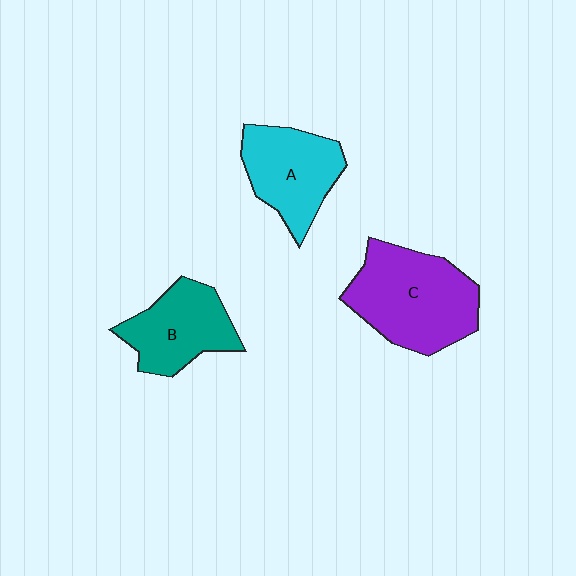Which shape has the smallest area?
Shape B (teal).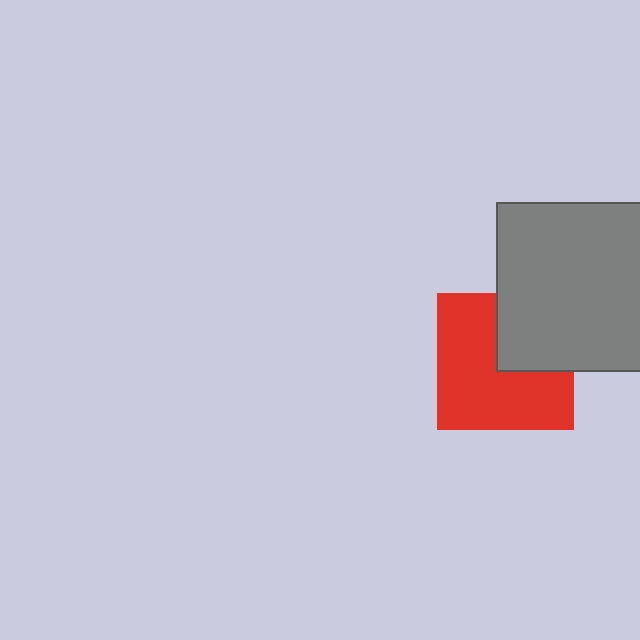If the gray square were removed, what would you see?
You would see the complete red square.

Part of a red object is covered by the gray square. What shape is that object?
It is a square.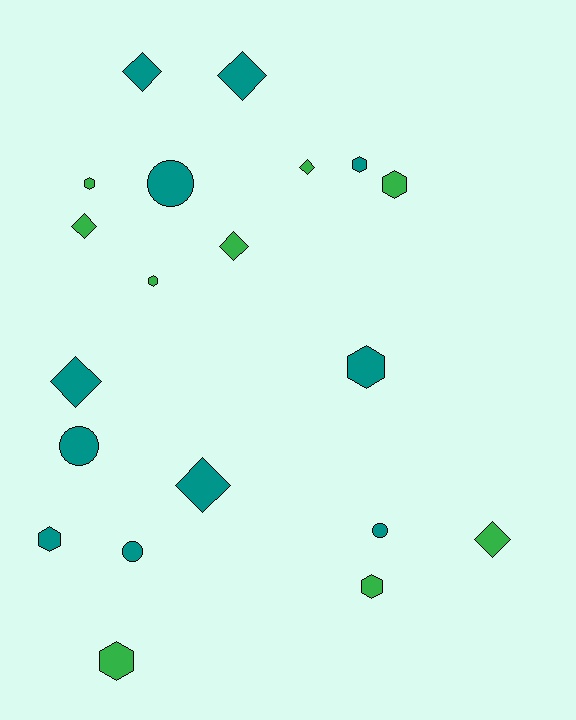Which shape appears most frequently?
Hexagon, with 8 objects.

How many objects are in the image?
There are 20 objects.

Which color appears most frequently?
Teal, with 11 objects.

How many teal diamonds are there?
There are 4 teal diamonds.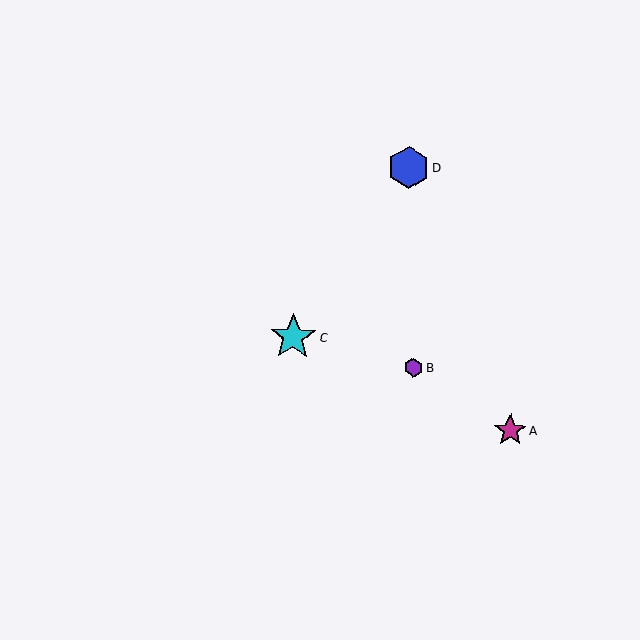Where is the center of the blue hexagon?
The center of the blue hexagon is at (409, 168).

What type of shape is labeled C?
Shape C is a cyan star.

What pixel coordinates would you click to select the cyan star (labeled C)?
Click at (293, 337) to select the cyan star C.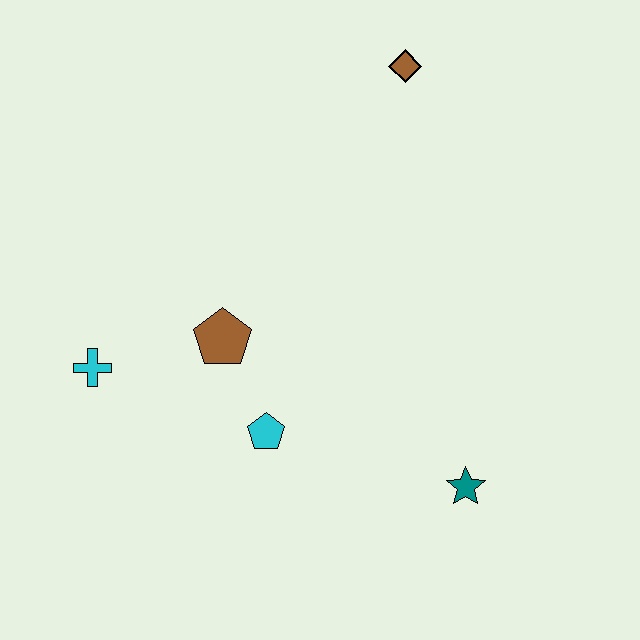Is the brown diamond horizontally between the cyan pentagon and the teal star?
Yes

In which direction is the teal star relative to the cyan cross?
The teal star is to the right of the cyan cross.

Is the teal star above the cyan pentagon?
No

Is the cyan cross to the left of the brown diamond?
Yes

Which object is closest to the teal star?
The cyan pentagon is closest to the teal star.